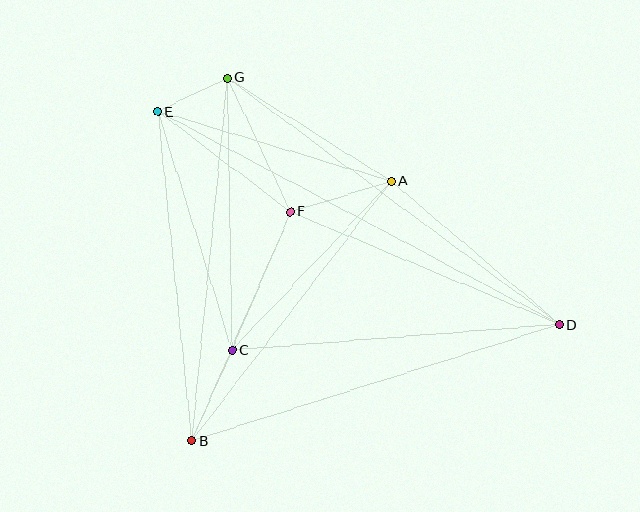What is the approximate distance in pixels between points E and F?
The distance between E and F is approximately 167 pixels.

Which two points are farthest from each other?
Points D and E are farthest from each other.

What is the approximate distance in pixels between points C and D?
The distance between C and D is approximately 329 pixels.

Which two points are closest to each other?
Points E and G are closest to each other.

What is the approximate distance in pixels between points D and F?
The distance between D and F is approximately 292 pixels.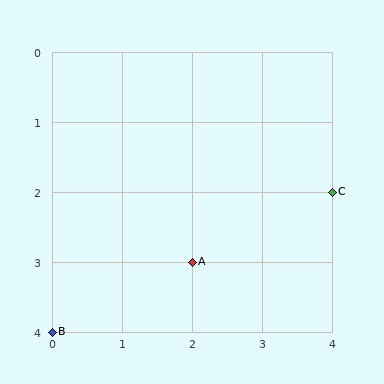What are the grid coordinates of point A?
Point A is at grid coordinates (2, 3).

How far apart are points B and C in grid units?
Points B and C are 4 columns and 2 rows apart (about 4.5 grid units diagonally).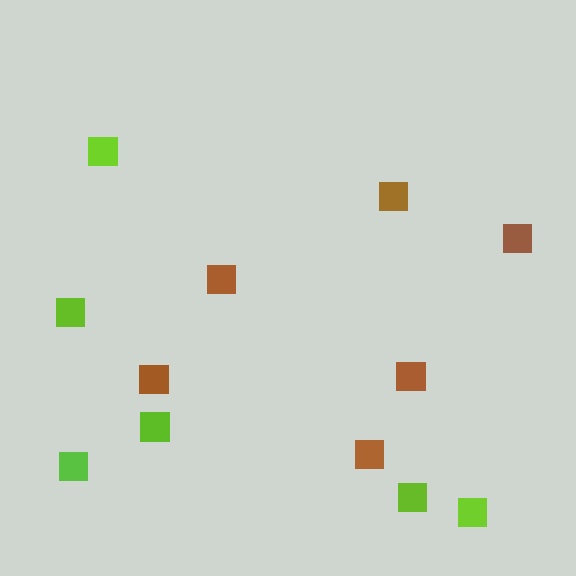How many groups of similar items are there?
There are 2 groups: one group of brown squares (6) and one group of lime squares (6).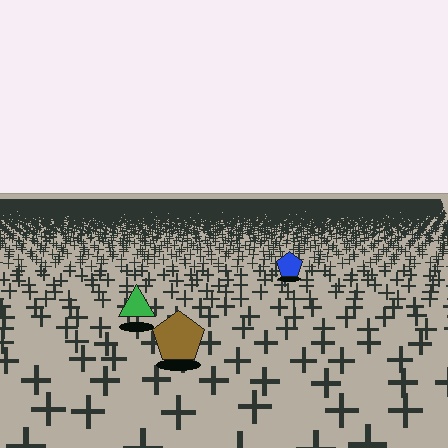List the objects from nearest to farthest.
From nearest to farthest: the brown pentagon, the green triangle, the blue pentagon.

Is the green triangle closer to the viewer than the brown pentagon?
No. The brown pentagon is closer — you can tell from the texture gradient: the ground texture is coarser near it.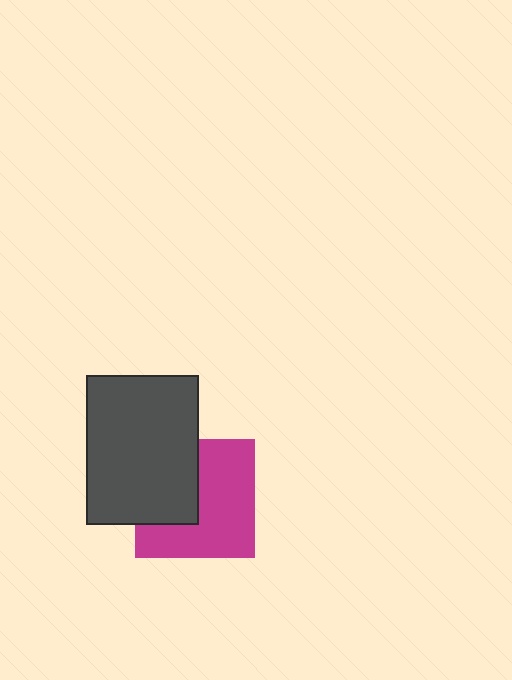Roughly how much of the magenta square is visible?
About half of it is visible (roughly 61%).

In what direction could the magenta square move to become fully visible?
The magenta square could move right. That would shift it out from behind the dark gray rectangle entirely.